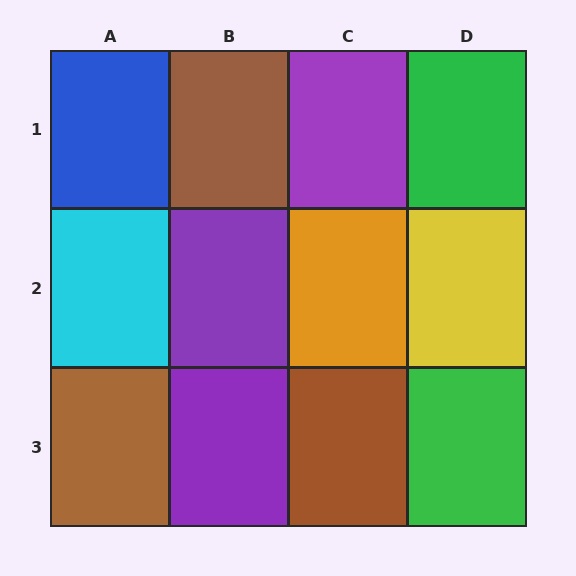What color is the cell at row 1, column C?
Purple.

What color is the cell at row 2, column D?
Yellow.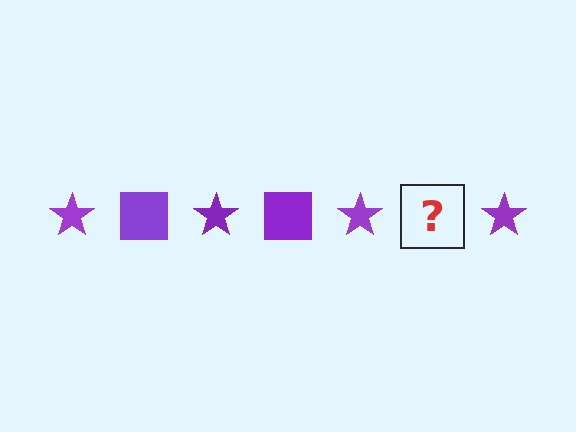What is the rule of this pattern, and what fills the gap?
The rule is that the pattern cycles through star, square shapes in purple. The gap should be filled with a purple square.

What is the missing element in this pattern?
The missing element is a purple square.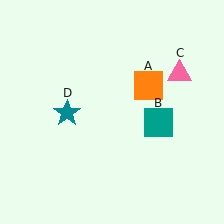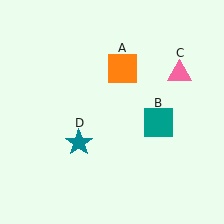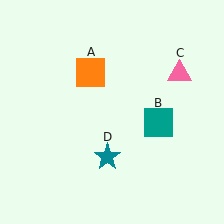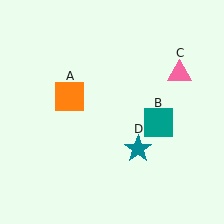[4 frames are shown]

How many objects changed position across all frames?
2 objects changed position: orange square (object A), teal star (object D).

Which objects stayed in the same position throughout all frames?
Teal square (object B) and pink triangle (object C) remained stationary.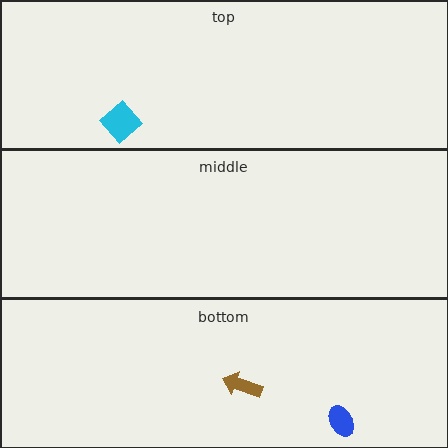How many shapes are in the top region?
1.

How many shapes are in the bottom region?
2.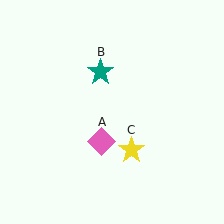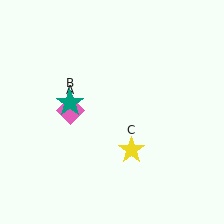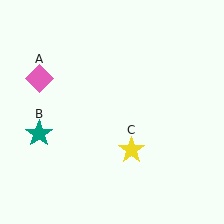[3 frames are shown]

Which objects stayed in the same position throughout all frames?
Yellow star (object C) remained stationary.